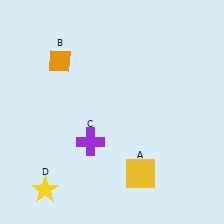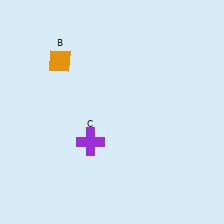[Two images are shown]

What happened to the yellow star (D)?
The yellow star (D) was removed in Image 2. It was in the bottom-left area of Image 1.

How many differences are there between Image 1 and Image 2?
There are 2 differences between the two images.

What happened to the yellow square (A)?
The yellow square (A) was removed in Image 2. It was in the bottom-right area of Image 1.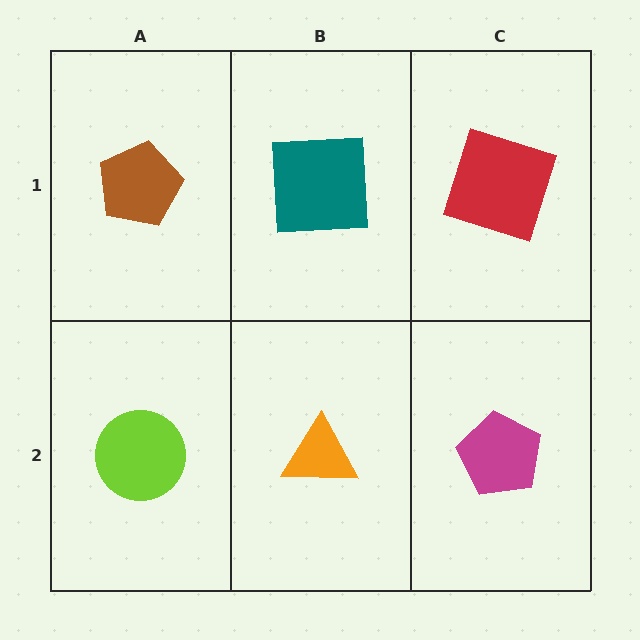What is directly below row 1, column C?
A magenta pentagon.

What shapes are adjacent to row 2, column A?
A brown pentagon (row 1, column A), an orange triangle (row 2, column B).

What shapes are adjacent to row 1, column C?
A magenta pentagon (row 2, column C), a teal square (row 1, column B).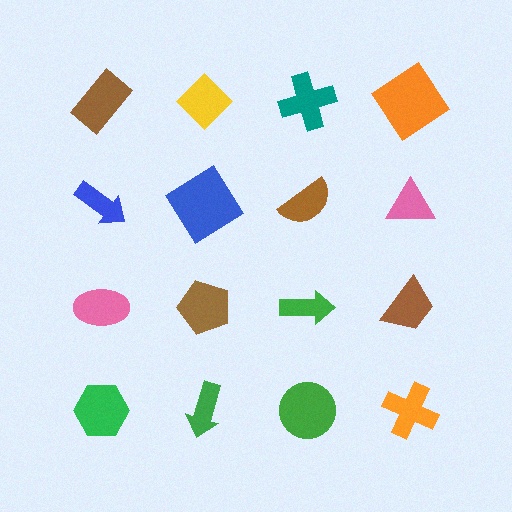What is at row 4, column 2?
A green arrow.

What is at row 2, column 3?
A brown semicircle.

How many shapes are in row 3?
4 shapes.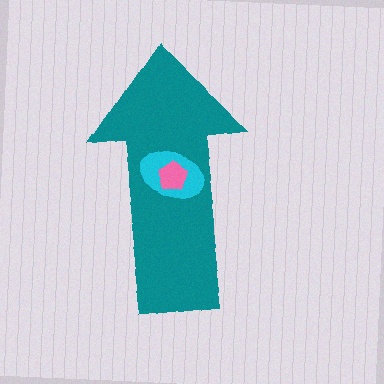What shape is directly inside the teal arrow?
The cyan ellipse.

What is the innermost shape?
The pink pentagon.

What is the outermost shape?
The teal arrow.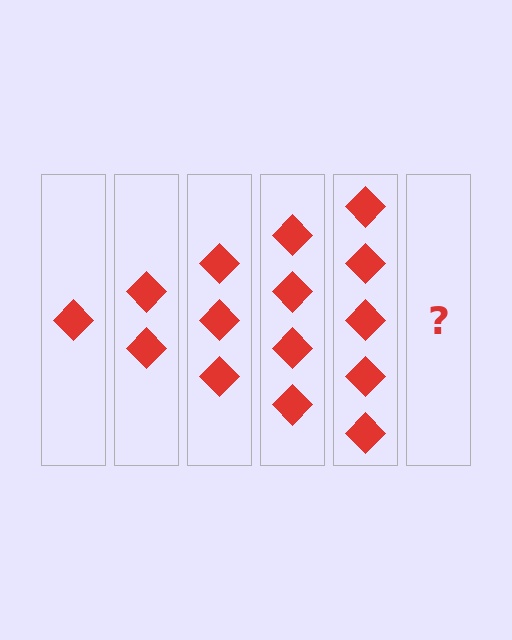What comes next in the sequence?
The next element should be 6 diamonds.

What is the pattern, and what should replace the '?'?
The pattern is that each step adds one more diamond. The '?' should be 6 diamonds.